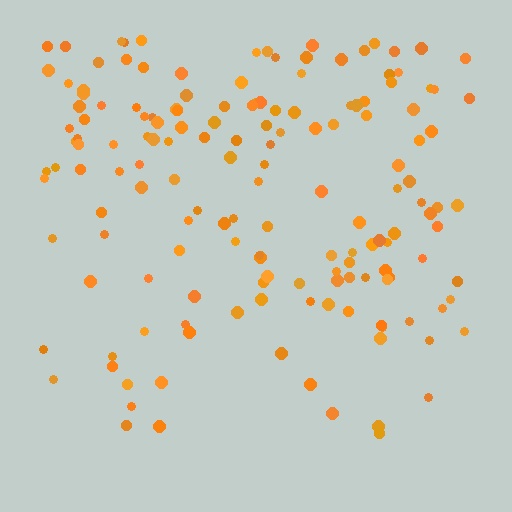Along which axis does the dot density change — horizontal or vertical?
Vertical.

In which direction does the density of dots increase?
From bottom to top, with the top side densest.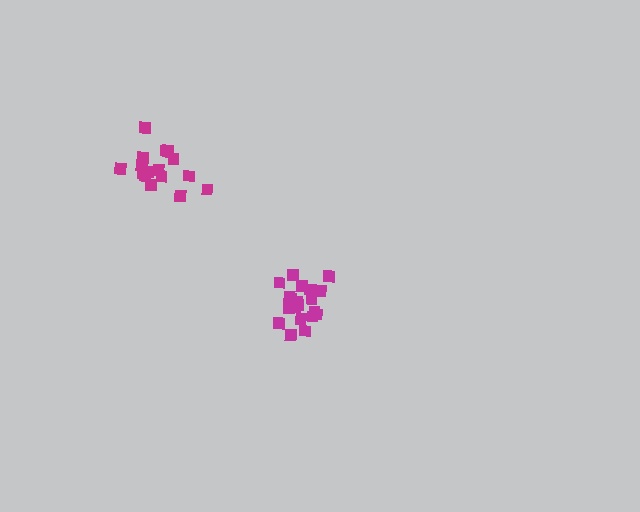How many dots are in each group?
Group 1: 17 dots, Group 2: 21 dots (38 total).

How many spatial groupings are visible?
There are 2 spatial groupings.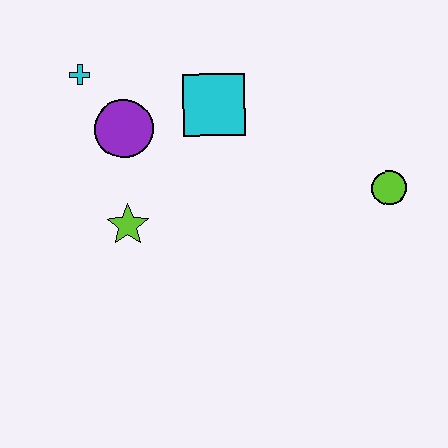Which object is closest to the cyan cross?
The purple circle is closest to the cyan cross.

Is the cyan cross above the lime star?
Yes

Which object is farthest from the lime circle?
The cyan cross is farthest from the lime circle.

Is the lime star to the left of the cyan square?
Yes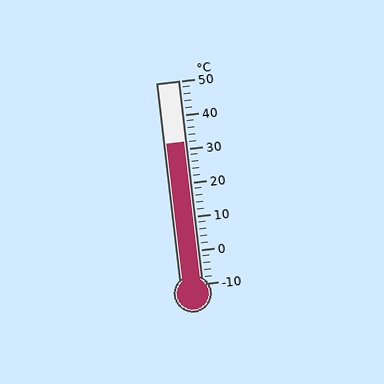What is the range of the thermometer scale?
The thermometer scale ranges from -10°C to 50°C.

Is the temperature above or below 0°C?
The temperature is above 0°C.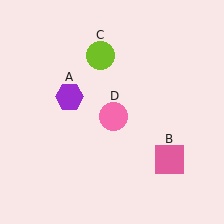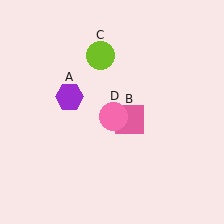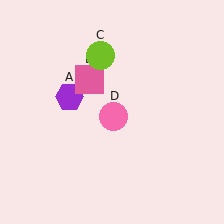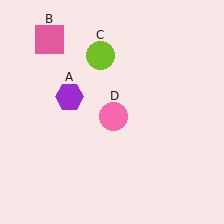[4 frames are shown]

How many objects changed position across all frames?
1 object changed position: pink square (object B).